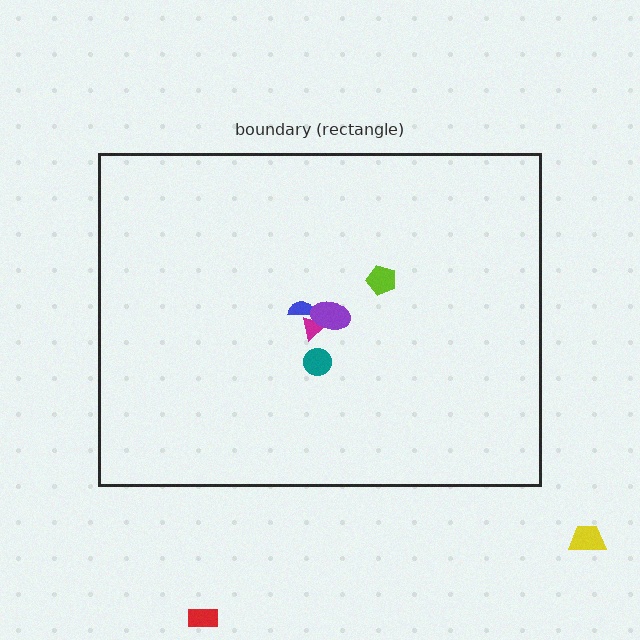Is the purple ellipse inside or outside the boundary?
Inside.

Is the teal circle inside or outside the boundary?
Inside.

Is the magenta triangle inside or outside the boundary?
Inside.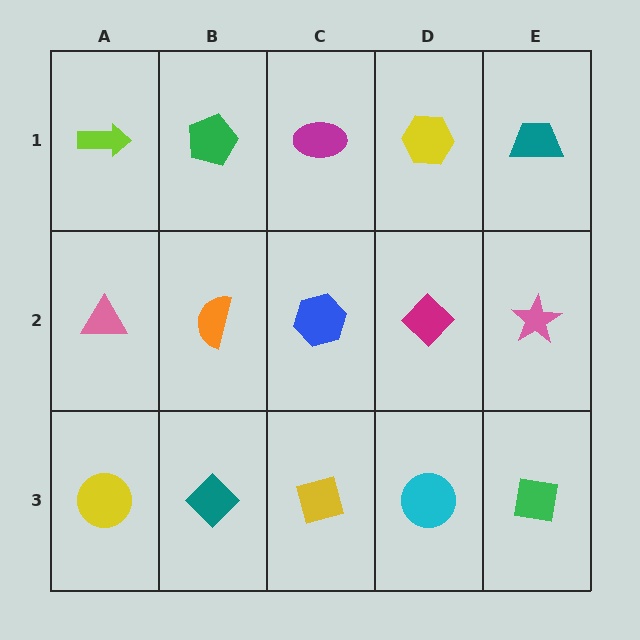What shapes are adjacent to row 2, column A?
A lime arrow (row 1, column A), a yellow circle (row 3, column A), an orange semicircle (row 2, column B).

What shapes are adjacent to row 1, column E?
A pink star (row 2, column E), a yellow hexagon (row 1, column D).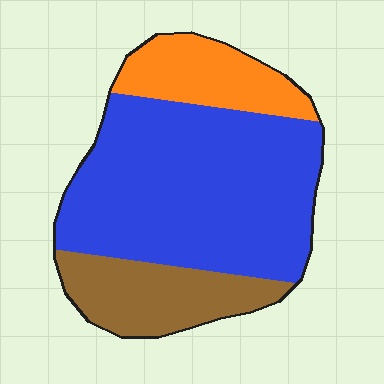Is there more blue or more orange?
Blue.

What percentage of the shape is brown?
Brown takes up about one fifth (1/5) of the shape.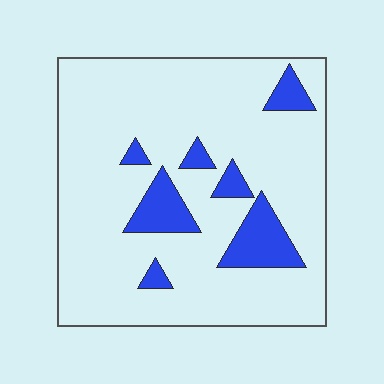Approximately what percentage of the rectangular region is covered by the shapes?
Approximately 15%.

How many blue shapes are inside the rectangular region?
7.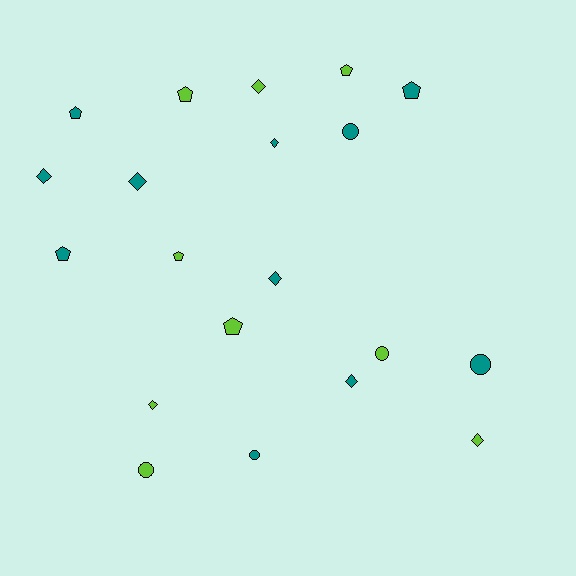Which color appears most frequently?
Teal, with 11 objects.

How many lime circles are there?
There are 2 lime circles.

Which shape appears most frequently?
Diamond, with 8 objects.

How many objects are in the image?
There are 20 objects.